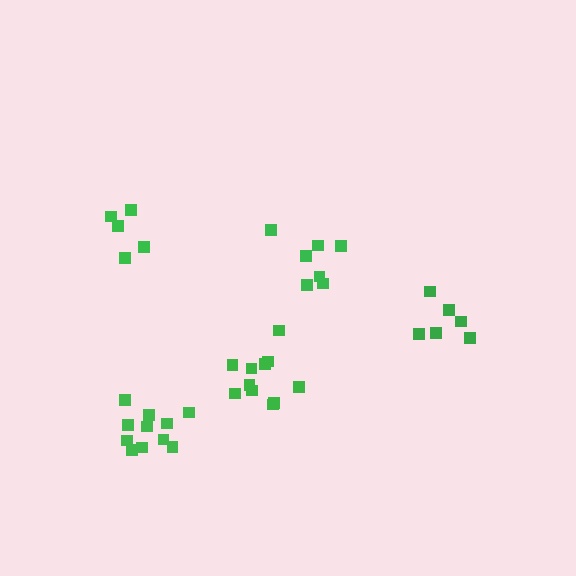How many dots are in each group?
Group 1: 11 dots, Group 2: 11 dots, Group 3: 6 dots, Group 4: 7 dots, Group 5: 5 dots (40 total).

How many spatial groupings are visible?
There are 5 spatial groupings.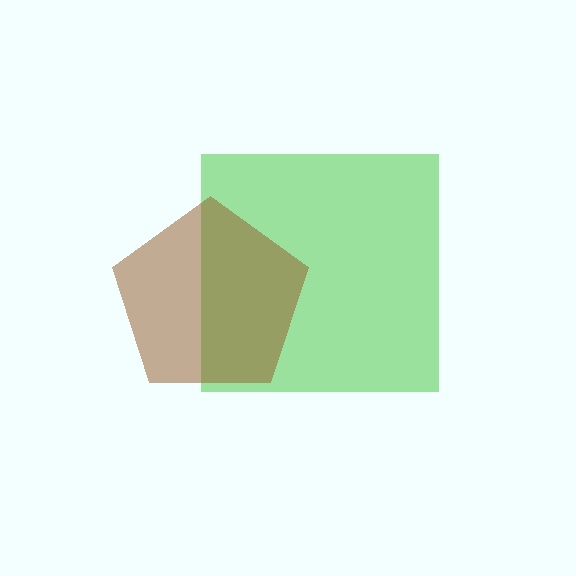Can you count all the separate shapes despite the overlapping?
Yes, there are 2 separate shapes.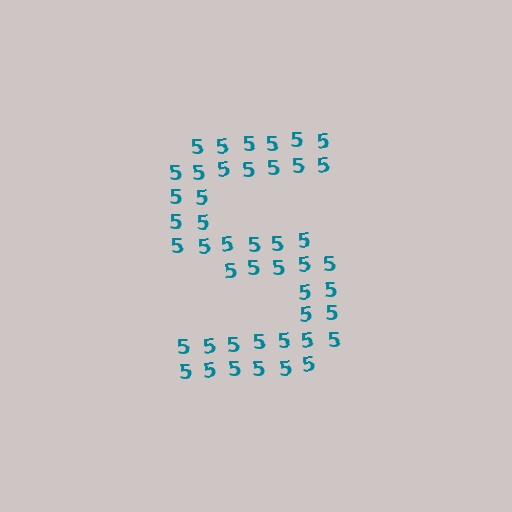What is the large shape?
The large shape is the letter S.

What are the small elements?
The small elements are digit 5's.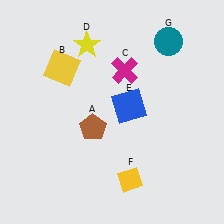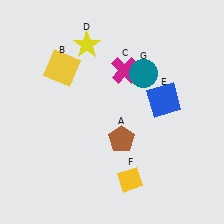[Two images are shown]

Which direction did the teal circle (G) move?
The teal circle (G) moved down.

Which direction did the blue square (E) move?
The blue square (E) moved right.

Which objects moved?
The objects that moved are: the brown pentagon (A), the blue square (E), the teal circle (G).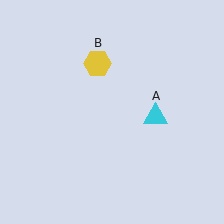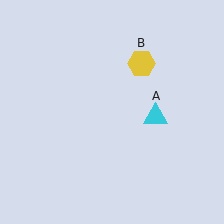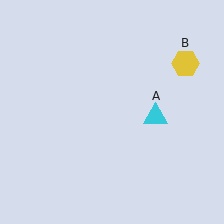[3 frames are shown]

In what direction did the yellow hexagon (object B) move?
The yellow hexagon (object B) moved right.